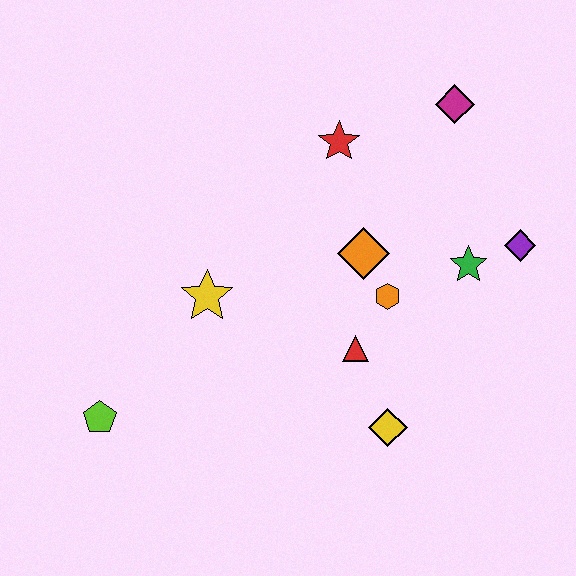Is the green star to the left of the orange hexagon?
No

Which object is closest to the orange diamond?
The orange hexagon is closest to the orange diamond.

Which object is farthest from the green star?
The lime pentagon is farthest from the green star.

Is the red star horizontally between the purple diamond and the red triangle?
No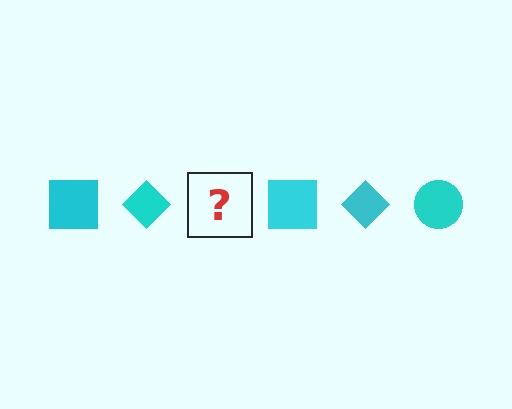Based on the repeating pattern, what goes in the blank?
The blank should be a cyan circle.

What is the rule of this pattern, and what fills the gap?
The rule is that the pattern cycles through square, diamond, circle shapes in cyan. The gap should be filled with a cyan circle.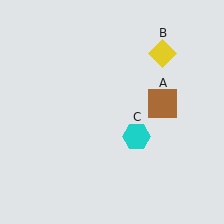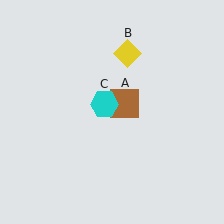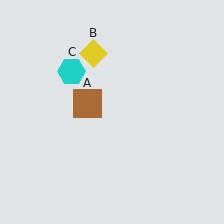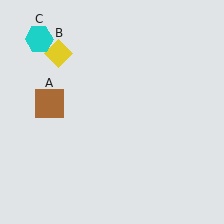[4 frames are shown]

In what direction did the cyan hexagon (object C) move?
The cyan hexagon (object C) moved up and to the left.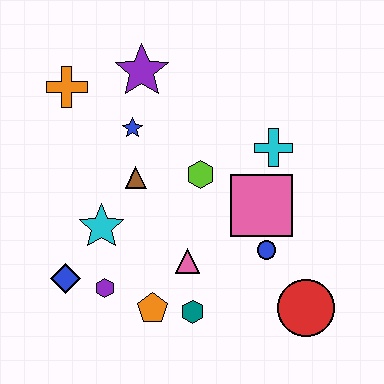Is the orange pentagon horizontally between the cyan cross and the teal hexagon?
No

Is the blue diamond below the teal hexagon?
No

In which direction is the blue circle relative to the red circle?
The blue circle is above the red circle.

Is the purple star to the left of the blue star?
No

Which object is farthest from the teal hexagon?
The orange cross is farthest from the teal hexagon.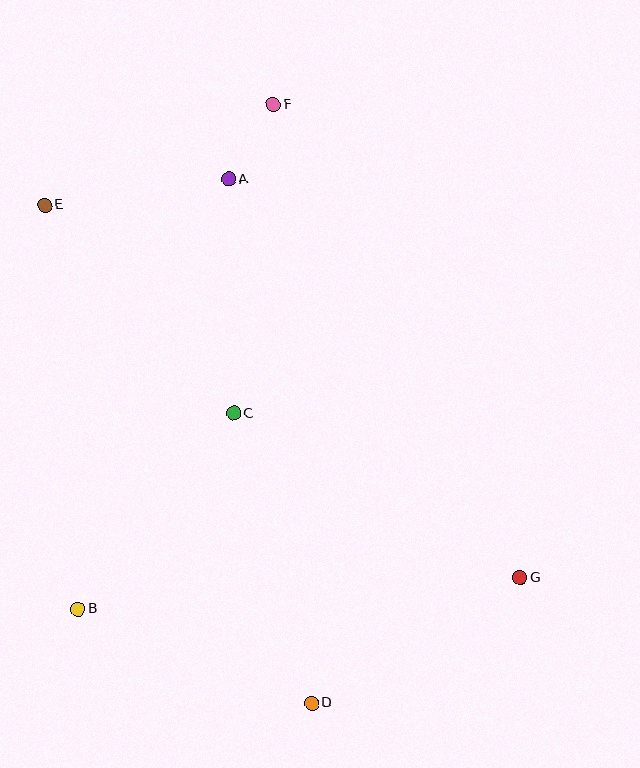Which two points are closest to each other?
Points A and F are closest to each other.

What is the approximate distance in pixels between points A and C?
The distance between A and C is approximately 234 pixels.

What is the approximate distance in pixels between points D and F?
The distance between D and F is approximately 599 pixels.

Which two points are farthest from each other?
Points E and G are farthest from each other.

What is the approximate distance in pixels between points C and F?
The distance between C and F is approximately 311 pixels.